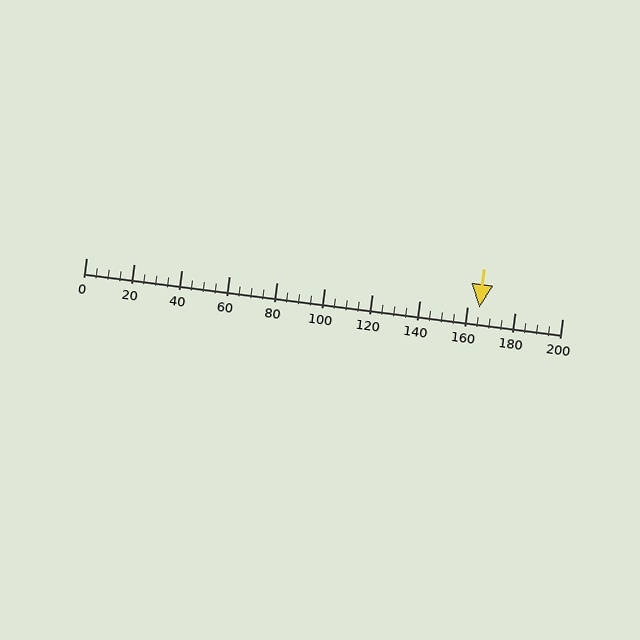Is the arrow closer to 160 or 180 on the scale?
The arrow is closer to 160.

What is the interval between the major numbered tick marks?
The major tick marks are spaced 20 units apart.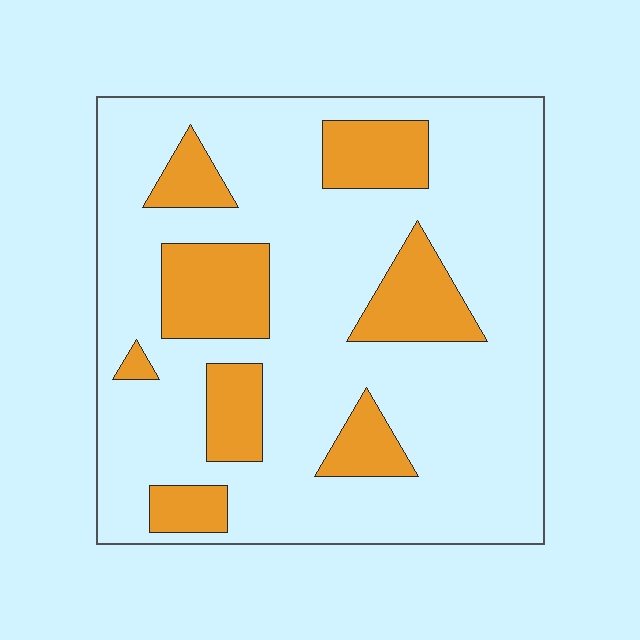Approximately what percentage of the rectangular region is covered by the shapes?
Approximately 25%.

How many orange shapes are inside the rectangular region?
8.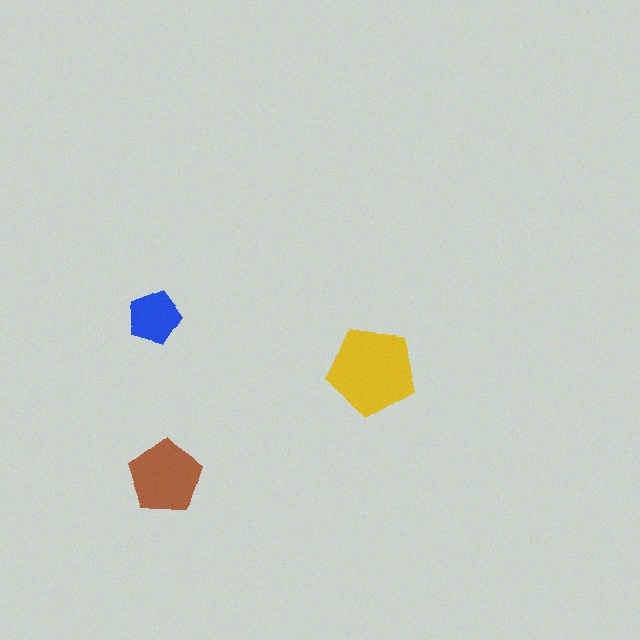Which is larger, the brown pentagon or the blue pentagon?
The brown one.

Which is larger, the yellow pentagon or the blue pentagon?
The yellow one.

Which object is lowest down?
The brown pentagon is bottommost.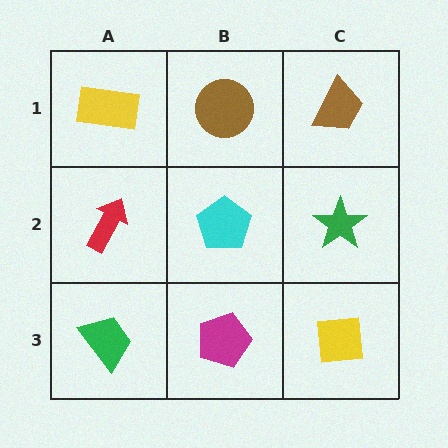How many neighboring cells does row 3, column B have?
3.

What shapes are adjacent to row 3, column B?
A cyan pentagon (row 2, column B), a green trapezoid (row 3, column A), a yellow square (row 3, column C).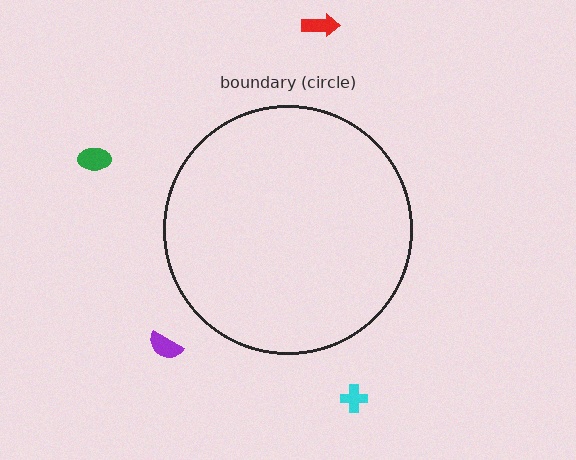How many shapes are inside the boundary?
0 inside, 4 outside.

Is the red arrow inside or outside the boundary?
Outside.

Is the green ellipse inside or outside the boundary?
Outside.